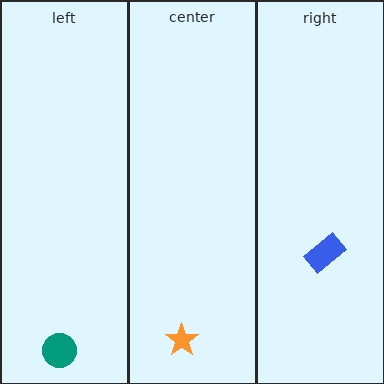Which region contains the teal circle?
The left region.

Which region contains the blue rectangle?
The right region.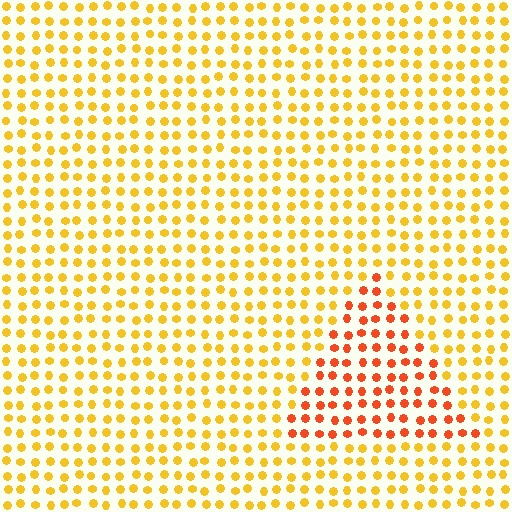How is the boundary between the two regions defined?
The boundary is defined purely by a slight shift in hue (about 36 degrees). Spacing, size, and orientation are identical on both sides.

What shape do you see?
I see a triangle.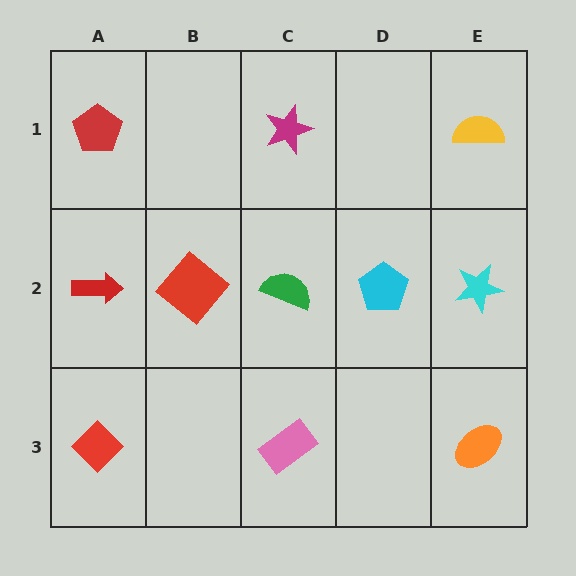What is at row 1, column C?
A magenta star.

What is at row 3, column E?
An orange ellipse.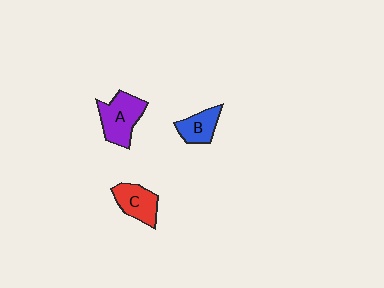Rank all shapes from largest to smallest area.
From largest to smallest: A (purple), C (red), B (blue).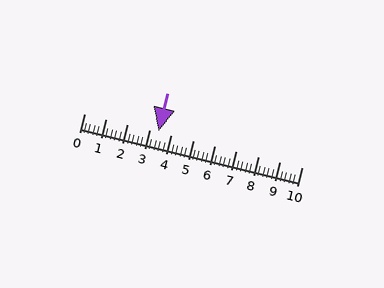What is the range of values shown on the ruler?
The ruler shows values from 0 to 10.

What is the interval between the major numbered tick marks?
The major tick marks are spaced 1 units apart.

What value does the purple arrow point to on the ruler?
The purple arrow points to approximately 3.4.